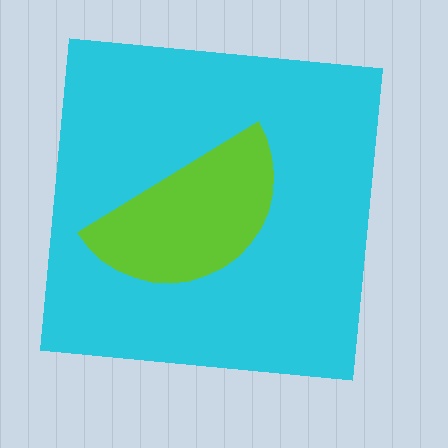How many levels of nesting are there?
2.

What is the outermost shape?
The cyan square.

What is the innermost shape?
The lime semicircle.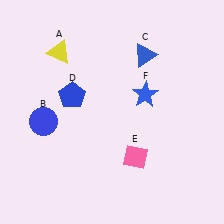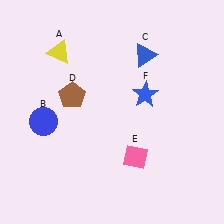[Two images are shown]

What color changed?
The pentagon (D) changed from blue in Image 1 to brown in Image 2.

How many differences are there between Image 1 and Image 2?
There is 1 difference between the two images.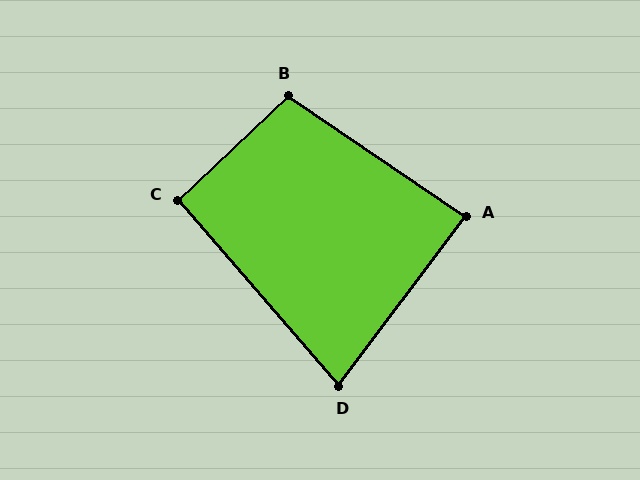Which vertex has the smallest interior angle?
D, at approximately 78 degrees.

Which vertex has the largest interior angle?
B, at approximately 102 degrees.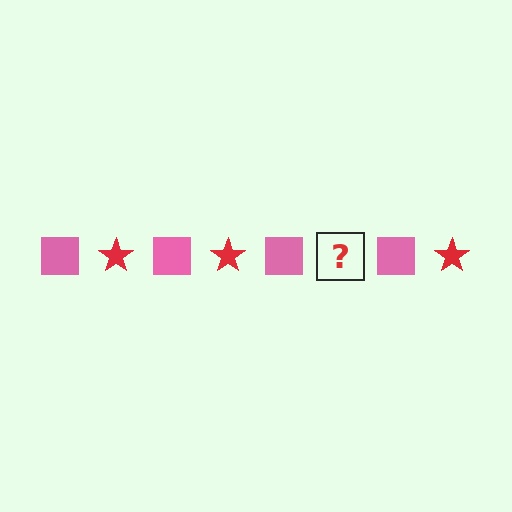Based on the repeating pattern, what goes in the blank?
The blank should be a red star.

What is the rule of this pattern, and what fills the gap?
The rule is that the pattern alternates between pink square and red star. The gap should be filled with a red star.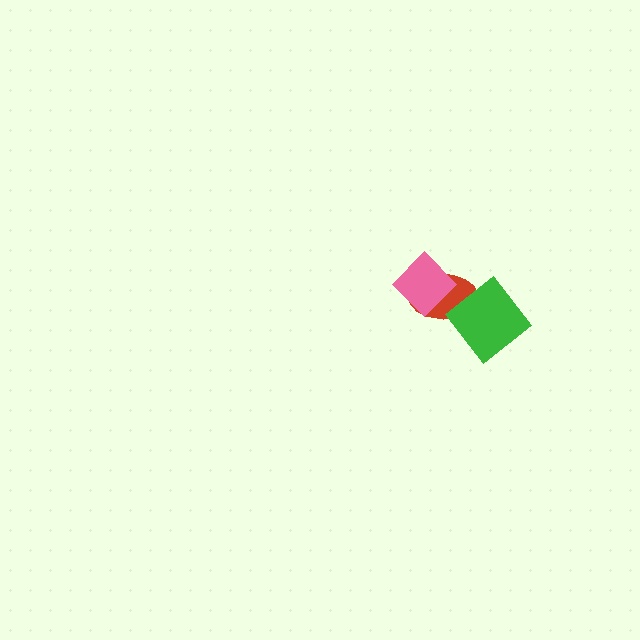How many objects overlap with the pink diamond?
1 object overlaps with the pink diamond.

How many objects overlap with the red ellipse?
2 objects overlap with the red ellipse.